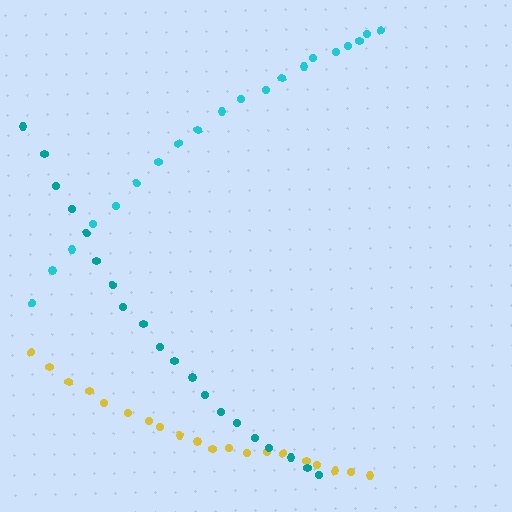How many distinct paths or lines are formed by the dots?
There are 3 distinct paths.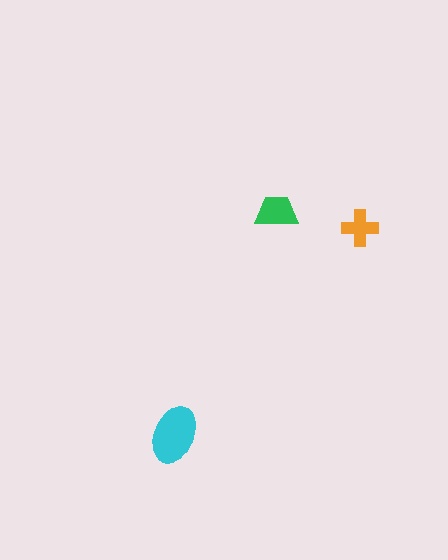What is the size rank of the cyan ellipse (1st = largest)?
1st.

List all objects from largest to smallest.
The cyan ellipse, the green trapezoid, the orange cross.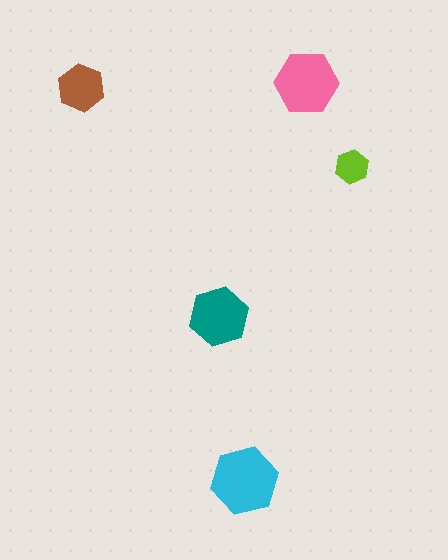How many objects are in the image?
There are 5 objects in the image.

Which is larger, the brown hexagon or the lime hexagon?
The brown one.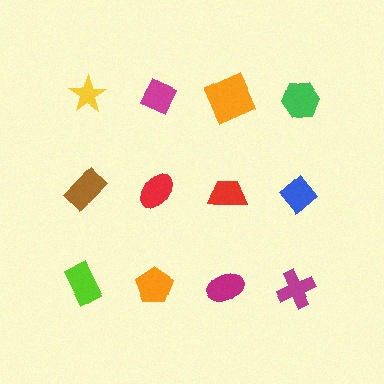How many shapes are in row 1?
4 shapes.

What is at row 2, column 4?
A blue diamond.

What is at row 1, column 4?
A green hexagon.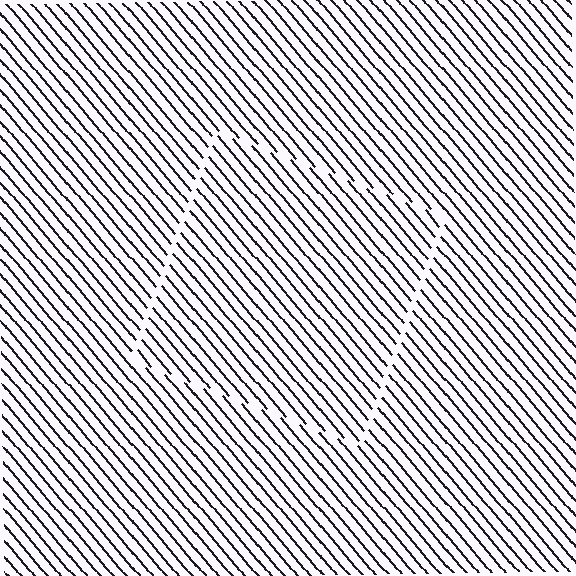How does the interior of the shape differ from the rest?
The interior of the shape contains the same grating, shifted by half a period — the contour is defined by the phase discontinuity where line-ends from the inner and outer gratings abut.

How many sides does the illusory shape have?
4 sides — the line-ends trace a square.